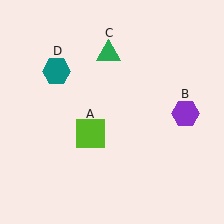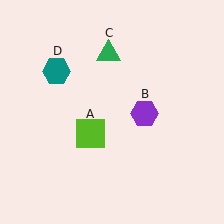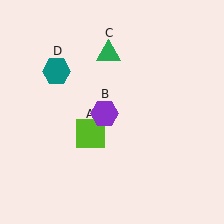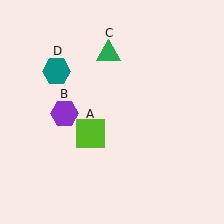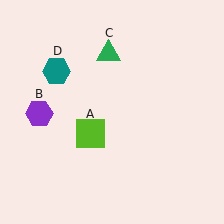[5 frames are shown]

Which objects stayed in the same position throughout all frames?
Lime square (object A) and green triangle (object C) and teal hexagon (object D) remained stationary.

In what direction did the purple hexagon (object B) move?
The purple hexagon (object B) moved left.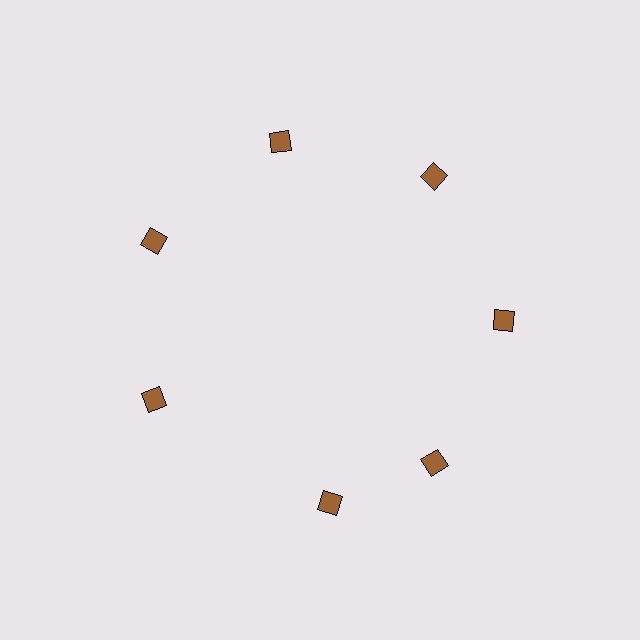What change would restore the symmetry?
The symmetry would be restored by rotating it back into even spacing with its neighbors so that all 7 diamonds sit at equal angles and equal distance from the center.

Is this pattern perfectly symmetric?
No. The 7 brown diamonds are arranged in a ring, but one element near the 6 o'clock position is rotated out of alignment along the ring, breaking the 7-fold rotational symmetry.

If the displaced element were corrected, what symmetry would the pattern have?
It would have 7-fold rotational symmetry — the pattern would map onto itself every 51 degrees.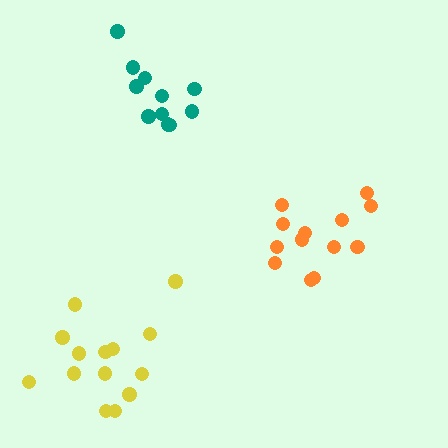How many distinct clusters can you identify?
There are 3 distinct clusters.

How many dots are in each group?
Group 1: 11 dots, Group 2: 13 dots, Group 3: 14 dots (38 total).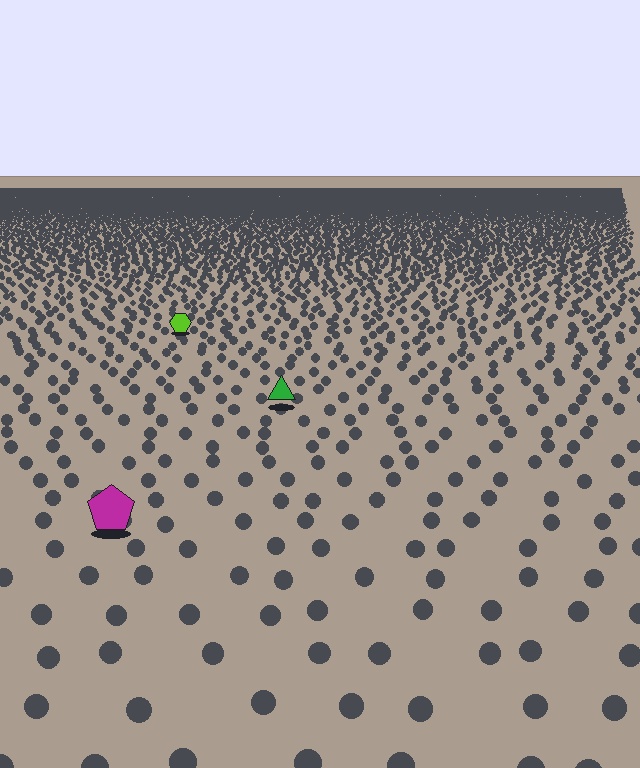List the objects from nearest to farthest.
From nearest to farthest: the magenta pentagon, the green triangle, the lime hexagon.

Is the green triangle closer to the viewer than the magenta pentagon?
No. The magenta pentagon is closer — you can tell from the texture gradient: the ground texture is coarser near it.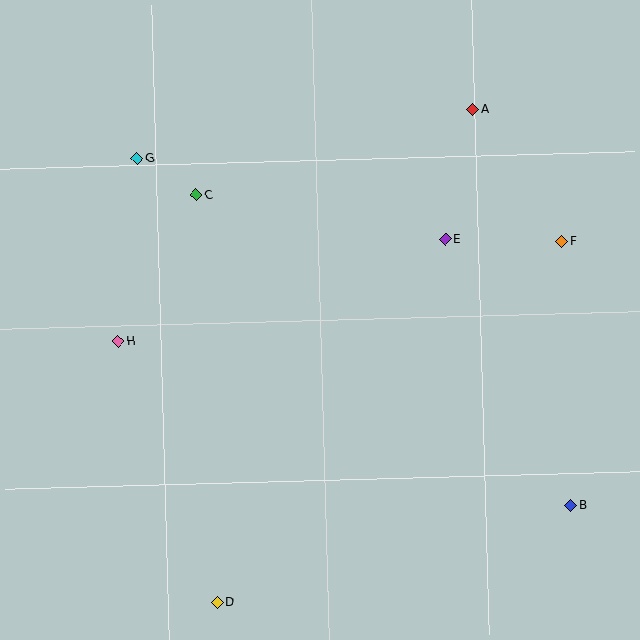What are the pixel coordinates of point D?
Point D is at (217, 602).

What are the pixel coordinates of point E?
Point E is at (445, 239).